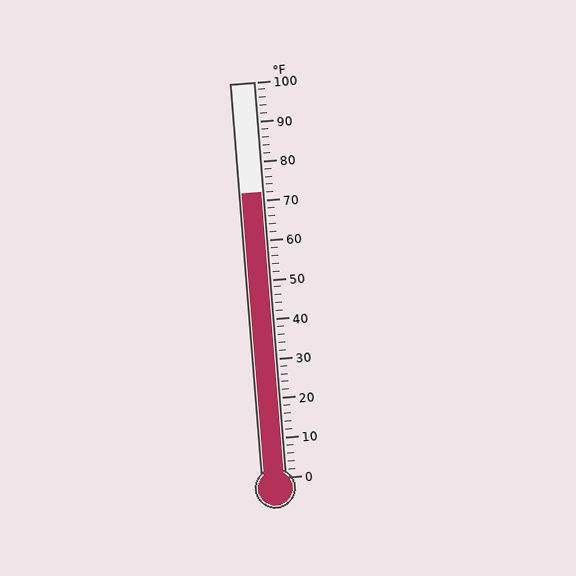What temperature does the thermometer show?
The thermometer shows approximately 72°F.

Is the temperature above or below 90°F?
The temperature is below 90°F.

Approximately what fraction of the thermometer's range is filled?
The thermometer is filled to approximately 70% of its range.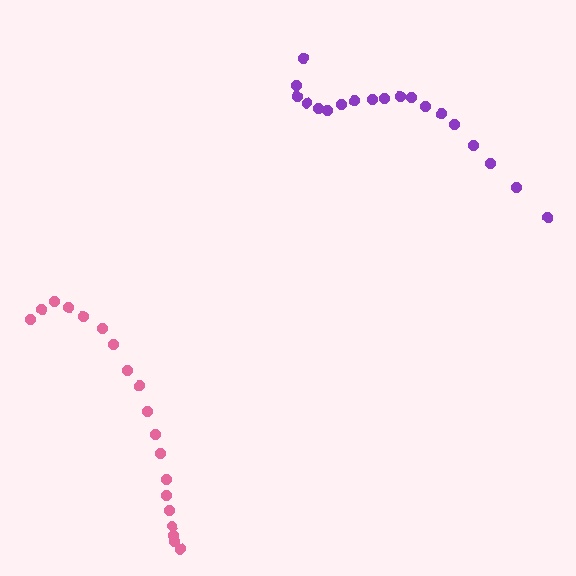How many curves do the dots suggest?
There are 2 distinct paths.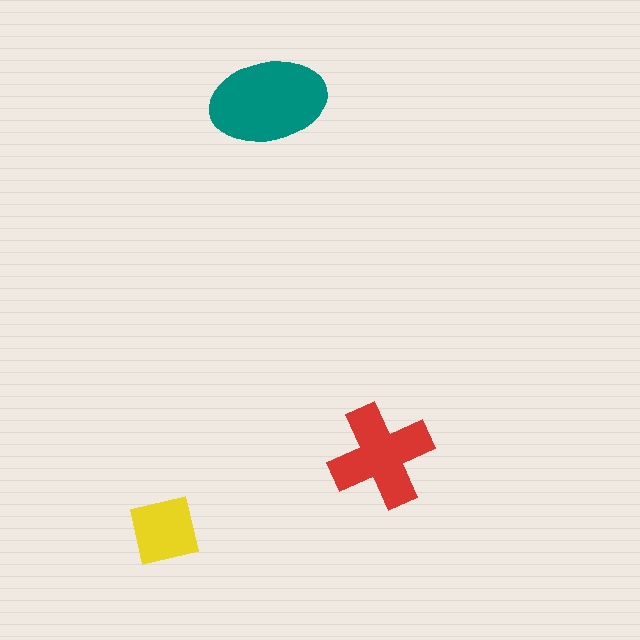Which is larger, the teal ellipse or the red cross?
The teal ellipse.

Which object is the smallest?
The yellow square.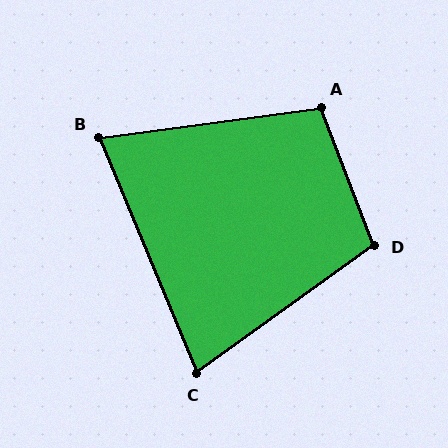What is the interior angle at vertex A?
Approximately 103 degrees (obtuse).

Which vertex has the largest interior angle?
D, at approximately 105 degrees.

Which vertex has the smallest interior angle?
B, at approximately 75 degrees.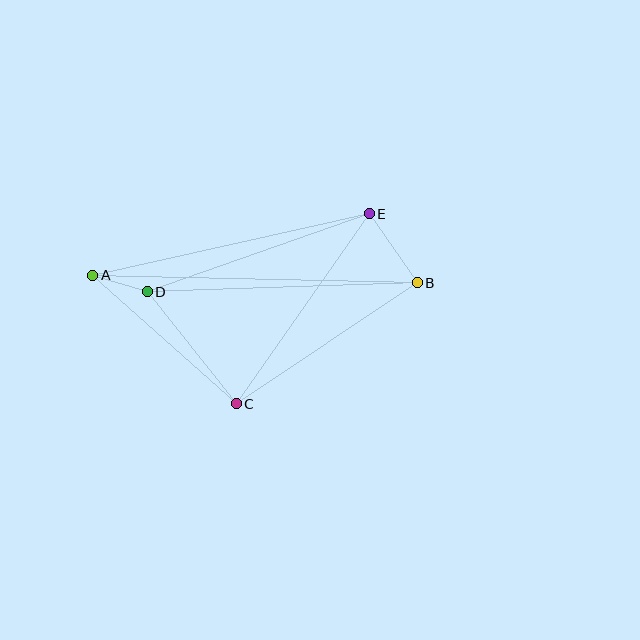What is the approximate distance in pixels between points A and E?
The distance between A and E is approximately 283 pixels.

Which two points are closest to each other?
Points A and D are closest to each other.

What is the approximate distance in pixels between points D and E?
The distance between D and E is approximately 235 pixels.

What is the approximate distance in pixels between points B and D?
The distance between B and D is approximately 270 pixels.